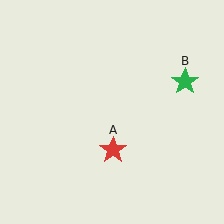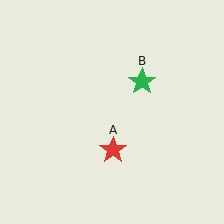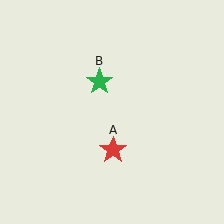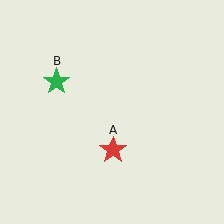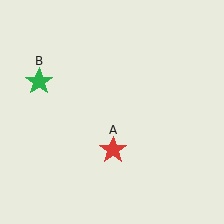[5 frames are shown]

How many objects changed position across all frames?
1 object changed position: green star (object B).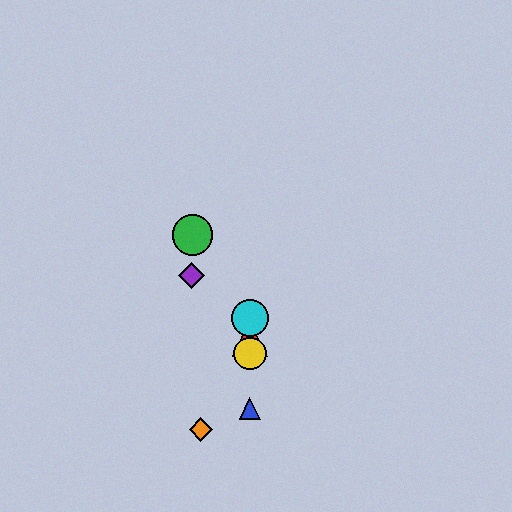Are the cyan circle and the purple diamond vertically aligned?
No, the cyan circle is at x≈250 and the purple diamond is at x≈192.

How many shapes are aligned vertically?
4 shapes (the red triangle, the blue triangle, the yellow circle, the cyan circle) are aligned vertically.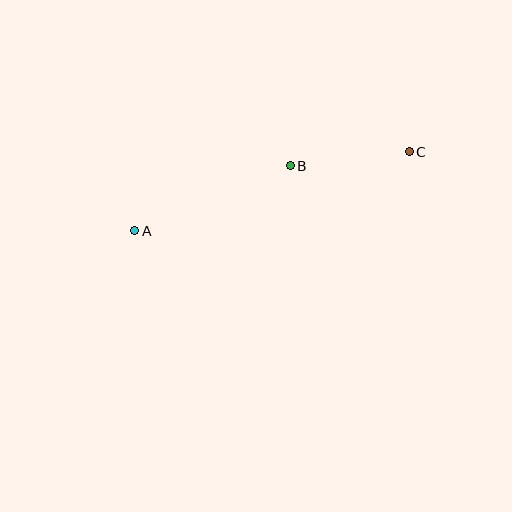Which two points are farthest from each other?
Points A and C are farthest from each other.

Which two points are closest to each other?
Points B and C are closest to each other.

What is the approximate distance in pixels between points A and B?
The distance between A and B is approximately 168 pixels.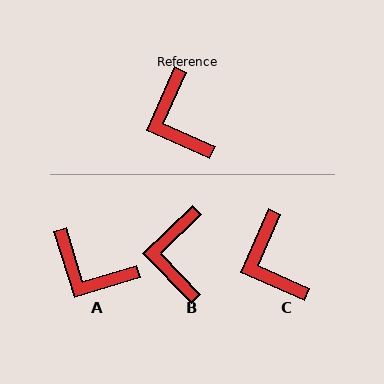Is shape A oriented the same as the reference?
No, it is off by about 40 degrees.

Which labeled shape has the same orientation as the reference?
C.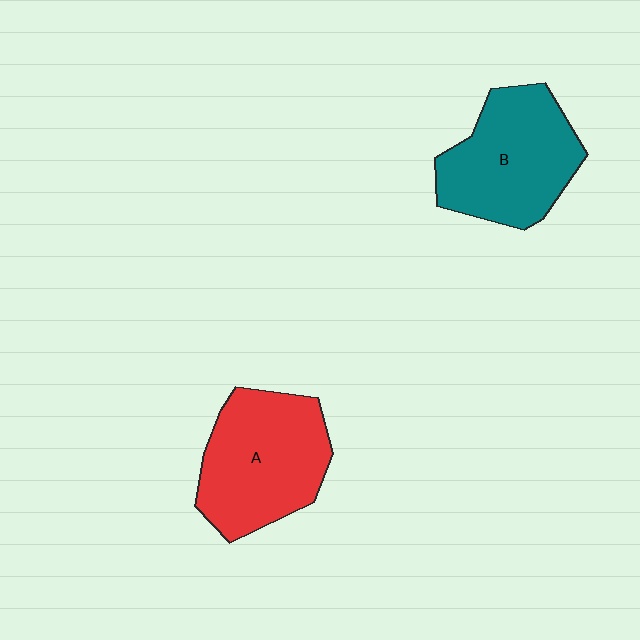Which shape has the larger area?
Shape A (red).